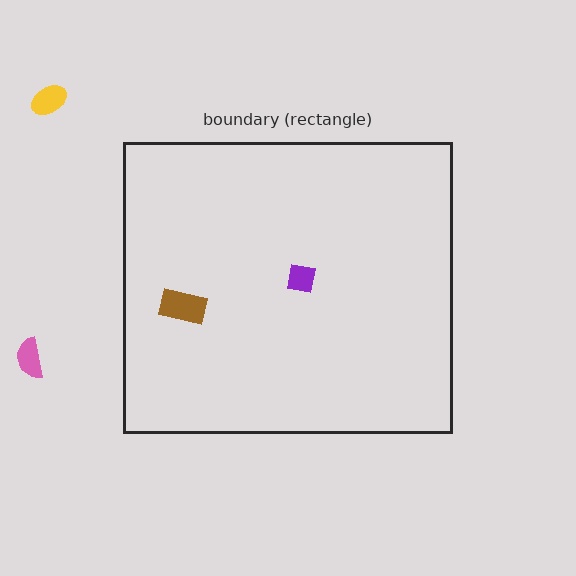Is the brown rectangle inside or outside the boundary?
Inside.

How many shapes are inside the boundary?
2 inside, 2 outside.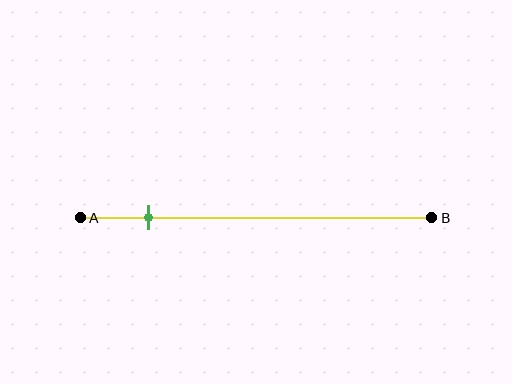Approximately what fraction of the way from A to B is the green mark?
The green mark is approximately 20% of the way from A to B.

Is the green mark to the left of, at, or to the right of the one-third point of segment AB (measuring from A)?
The green mark is to the left of the one-third point of segment AB.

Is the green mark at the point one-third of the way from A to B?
No, the mark is at about 20% from A, not at the 33% one-third point.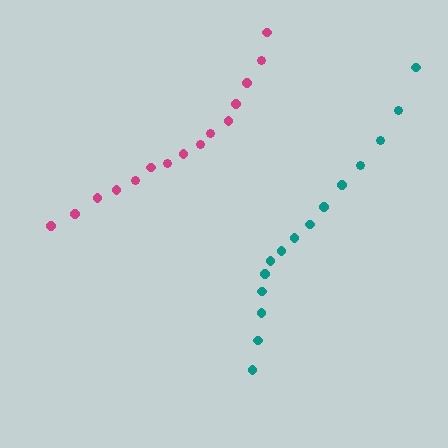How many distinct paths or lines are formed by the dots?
There are 2 distinct paths.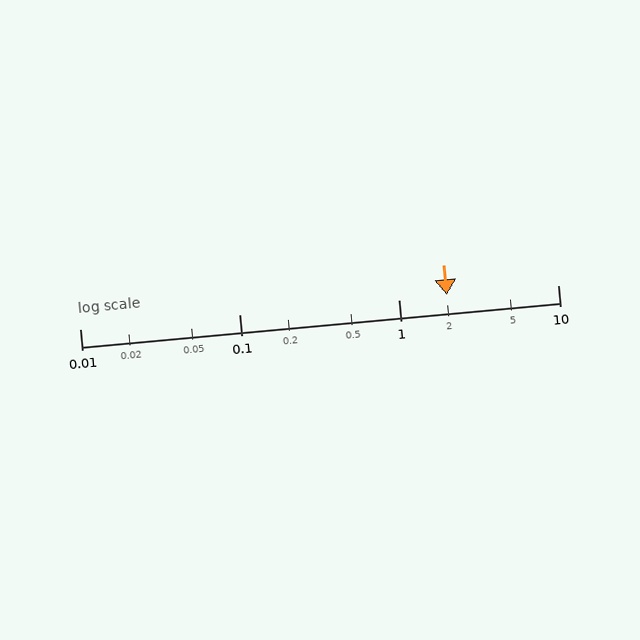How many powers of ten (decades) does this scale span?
The scale spans 3 decades, from 0.01 to 10.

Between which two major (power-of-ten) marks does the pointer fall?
The pointer is between 1 and 10.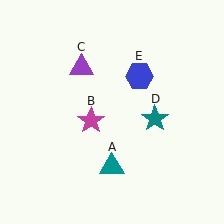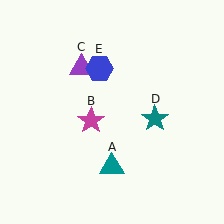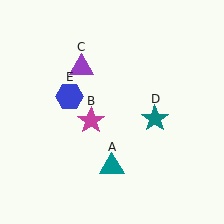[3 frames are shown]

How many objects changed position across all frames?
1 object changed position: blue hexagon (object E).